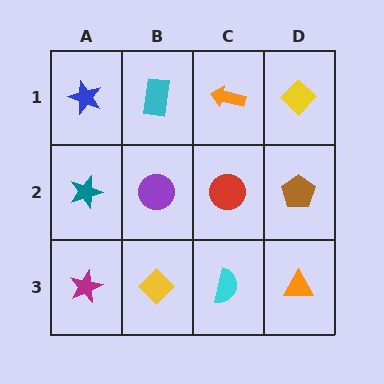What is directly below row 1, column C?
A red circle.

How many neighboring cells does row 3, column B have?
3.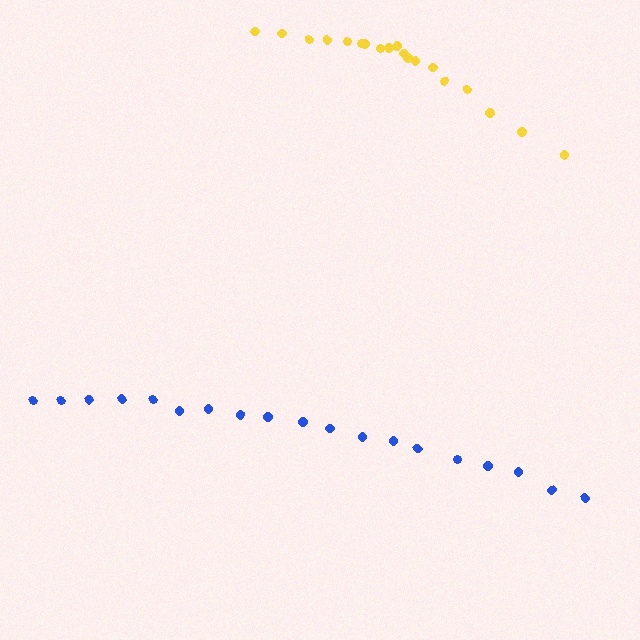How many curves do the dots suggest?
There are 2 distinct paths.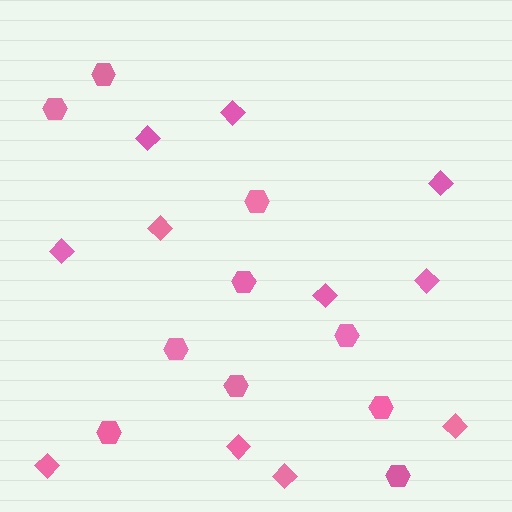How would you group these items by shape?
There are 2 groups: one group of hexagons (10) and one group of diamonds (11).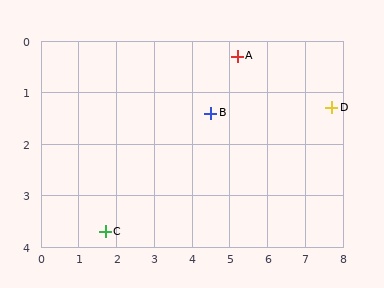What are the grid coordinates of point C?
Point C is at approximately (1.7, 3.7).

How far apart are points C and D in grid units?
Points C and D are about 6.5 grid units apart.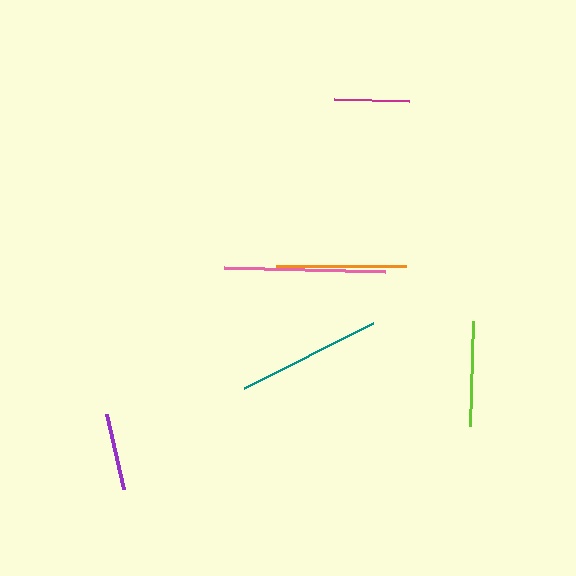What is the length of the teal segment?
The teal segment is approximately 145 pixels long.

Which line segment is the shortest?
The magenta line is the shortest at approximately 75 pixels.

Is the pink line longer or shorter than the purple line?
The pink line is longer than the purple line.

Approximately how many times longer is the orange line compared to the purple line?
The orange line is approximately 1.7 times the length of the purple line.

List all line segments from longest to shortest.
From longest to shortest: pink, teal, orange, lime, purple, magenta.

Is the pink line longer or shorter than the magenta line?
The pink line is longer than the magenta line.